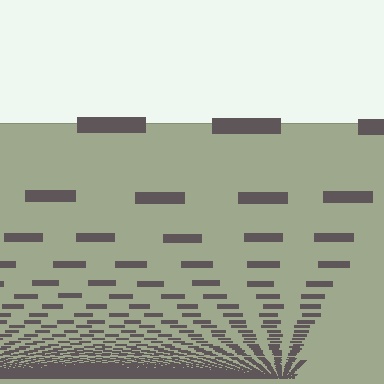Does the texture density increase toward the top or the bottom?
Density increases toward the bottom.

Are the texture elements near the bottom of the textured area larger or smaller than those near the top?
Smaller. The gradient is inverted — elements near the bottom are smaller and denser.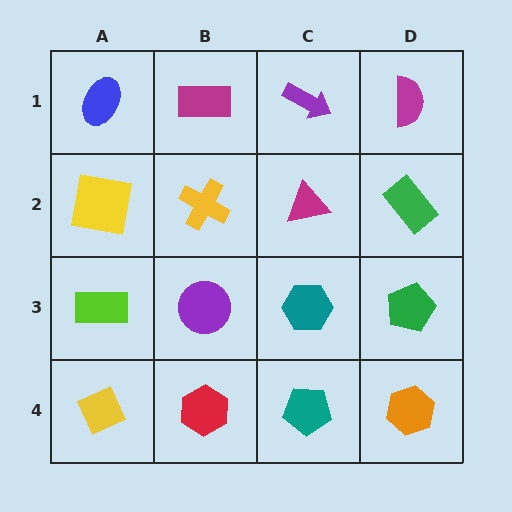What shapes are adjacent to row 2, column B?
A magenta rectangle (row 1, column B), a purple circle (row 3, column B), a yellow square (row 2, column A), a magenta triangle (row 2, column C).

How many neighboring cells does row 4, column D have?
2.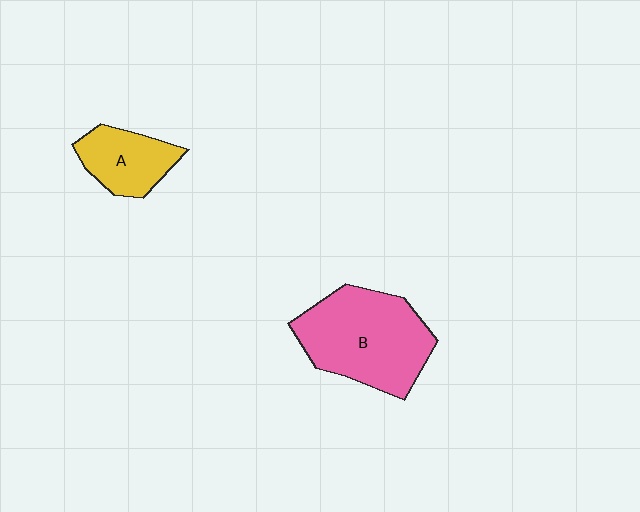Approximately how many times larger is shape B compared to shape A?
Approximately 2.1 times.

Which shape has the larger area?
Shape B (pink).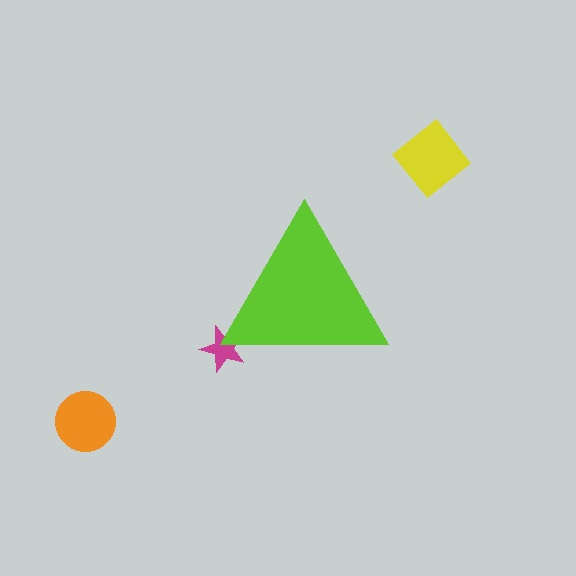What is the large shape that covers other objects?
A lime triangle.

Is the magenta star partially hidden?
Yes, the magenta star is partially hidden behind the lime triangle.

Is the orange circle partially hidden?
No, the orange circle is fully visible.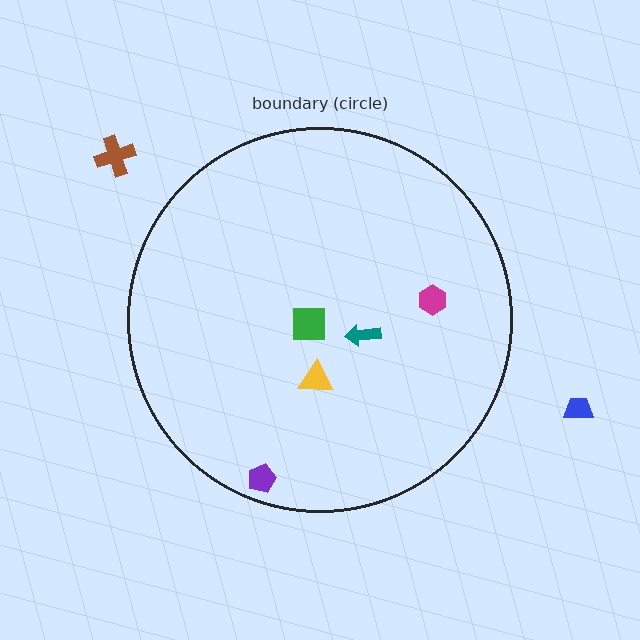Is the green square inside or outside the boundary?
Inside.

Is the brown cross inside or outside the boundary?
Outside.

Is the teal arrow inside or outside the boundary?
Inside.